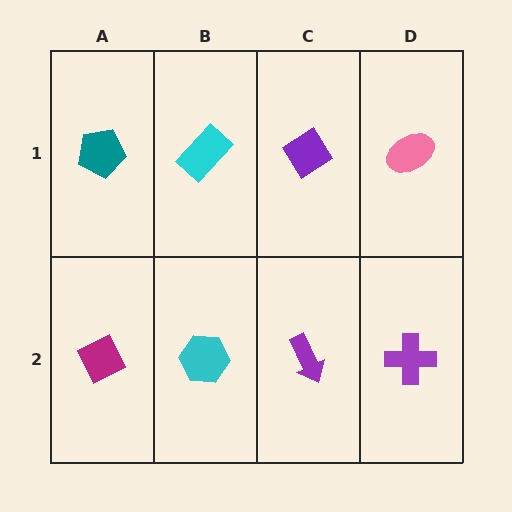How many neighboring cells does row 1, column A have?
2.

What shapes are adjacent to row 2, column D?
A pink ellipse (row 1, column D), a purple arrow (row 2, column C).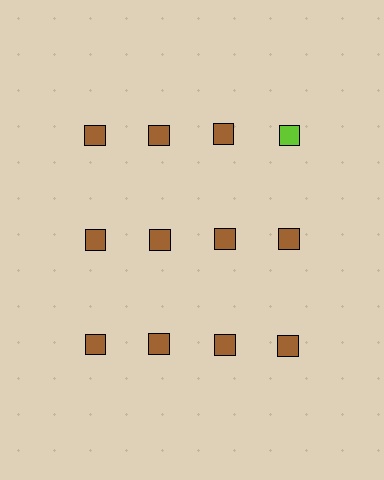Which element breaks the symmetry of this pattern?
The lime square in the top row, second from right column breaks the symmetry. All other shapes are brown squares.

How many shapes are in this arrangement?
There are 12 shapes arranged in a grid pattern.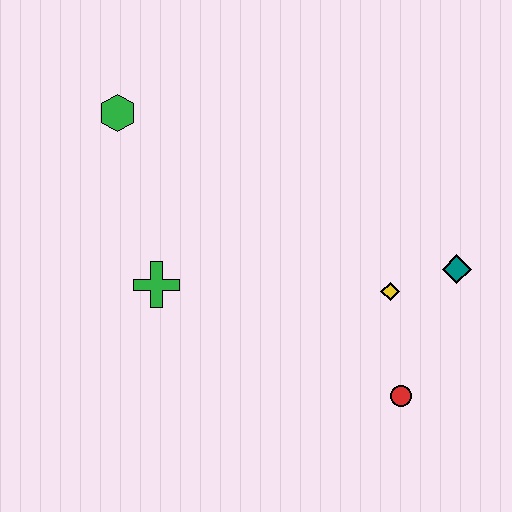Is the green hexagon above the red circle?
Yes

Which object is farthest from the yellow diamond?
The green hexagon is farthest from the yellow diamond.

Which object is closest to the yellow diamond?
The teal diamond is closest to the yellow diamond.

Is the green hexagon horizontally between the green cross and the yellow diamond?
No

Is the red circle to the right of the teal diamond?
No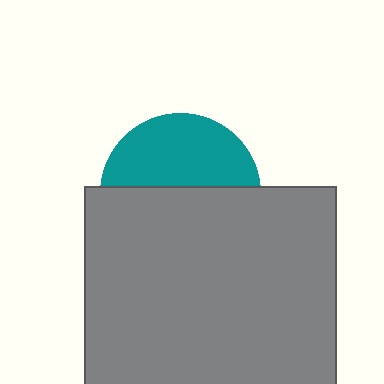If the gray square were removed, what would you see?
You would see the complete teal circle.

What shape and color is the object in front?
The object in front is a gray square.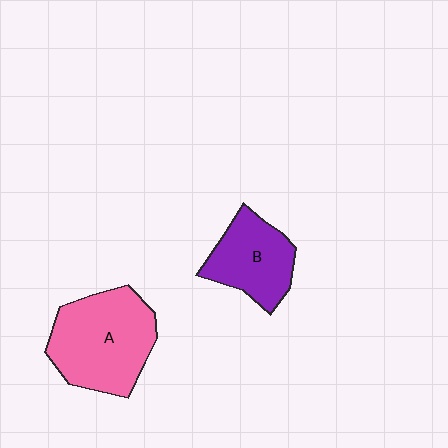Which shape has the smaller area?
Shape B (purple).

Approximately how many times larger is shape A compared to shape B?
Approximately 1.5 times.